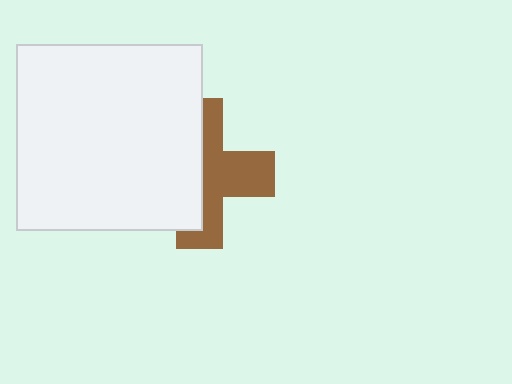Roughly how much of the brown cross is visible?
About half of it is visible (roughly 49%).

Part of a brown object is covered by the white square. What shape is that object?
It is a cross.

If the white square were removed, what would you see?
You would see the complete brown cross.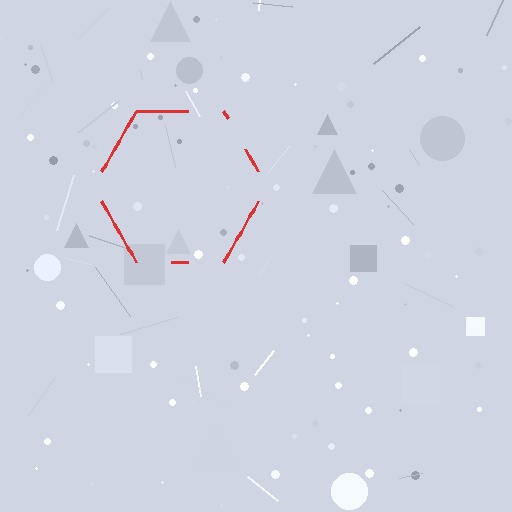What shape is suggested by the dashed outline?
The dashed outline suggests a hexagon.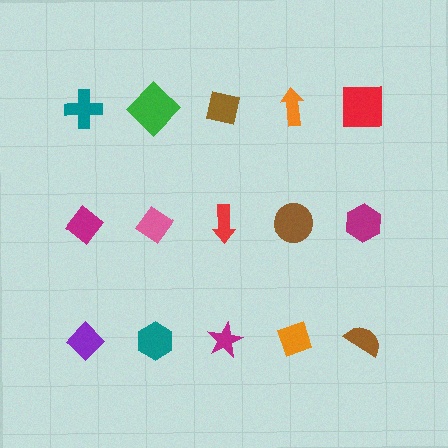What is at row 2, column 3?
A red arrow.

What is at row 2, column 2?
A pink diamond.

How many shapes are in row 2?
5 shapes.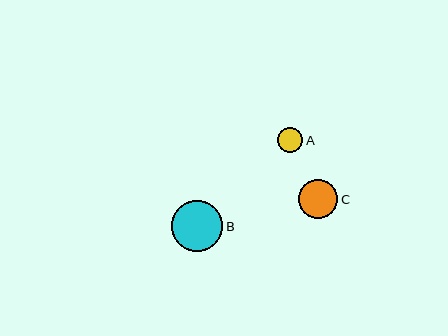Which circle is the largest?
Circle B is the largest with a size of approximately 51 pixels.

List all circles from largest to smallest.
From largest to smallest: B, C, A.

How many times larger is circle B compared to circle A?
Circle B is approximately 2.0 times the size of circle A.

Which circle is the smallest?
Circle A is the smallest with a size of approximately 25 pixels.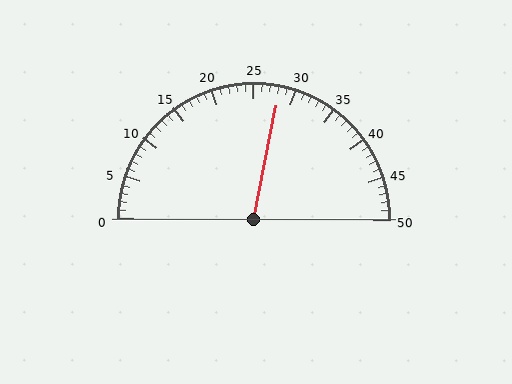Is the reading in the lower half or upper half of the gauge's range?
The reading is in the upper half of the range (0 to 50).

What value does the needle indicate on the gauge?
The needle indicates approximately 28.